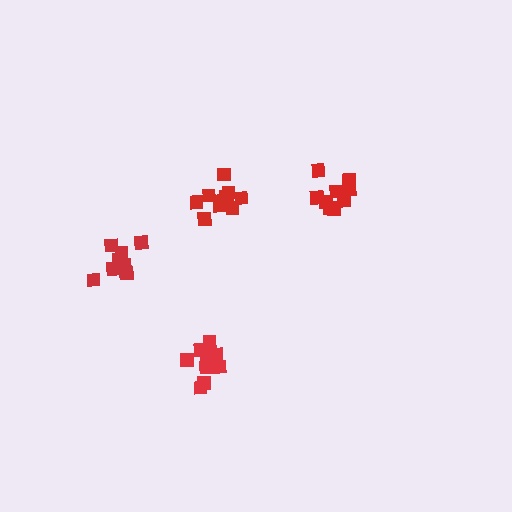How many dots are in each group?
Group 1: 12 dots, Group 2: 10 dots, Group 3: 9 dots, Group 4: 13 dots (44 total).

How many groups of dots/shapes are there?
There are 4 groups.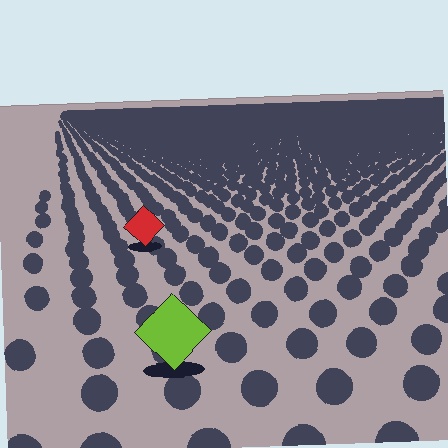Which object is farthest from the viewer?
The red diamond is farthest from the viewer. It appears smaller and the ground texture around it is denser.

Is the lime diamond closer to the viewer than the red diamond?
Yes. The lime diamond is closer — you can tell from the texture gradient: the ground texture is coarser near it.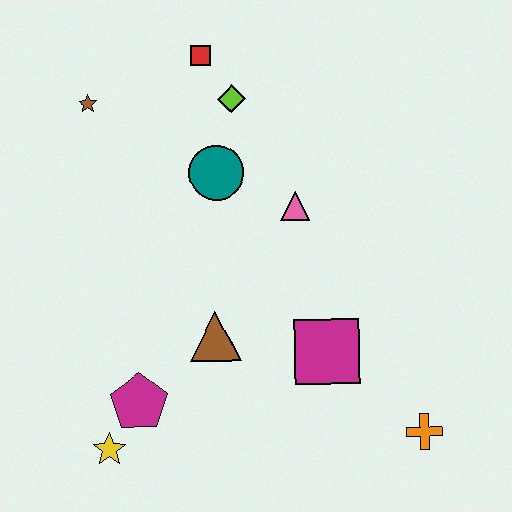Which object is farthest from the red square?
The orange cross is farthest from the red square.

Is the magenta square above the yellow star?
Yes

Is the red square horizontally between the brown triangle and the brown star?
Yes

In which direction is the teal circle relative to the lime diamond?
The teal circle is below the lime diamond.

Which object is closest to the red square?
The lime diamond is closest to the red square.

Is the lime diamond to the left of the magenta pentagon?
No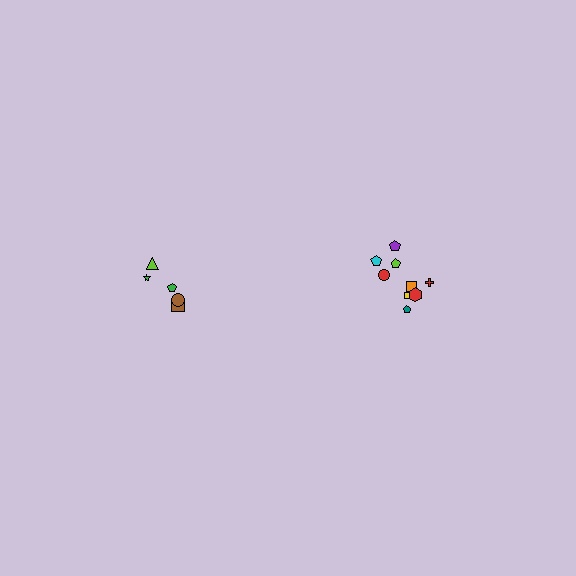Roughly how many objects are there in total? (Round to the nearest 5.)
Roughly 15 objects in total.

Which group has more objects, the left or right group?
The right group.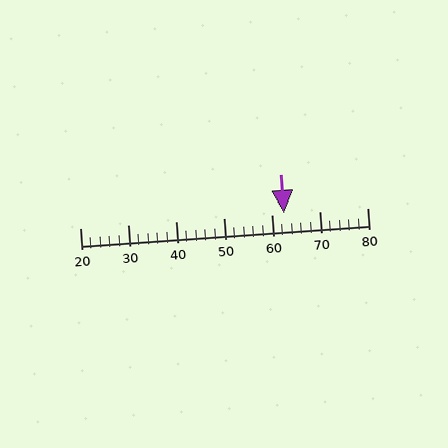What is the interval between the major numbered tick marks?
The major tick marks are spaced 10 units apart.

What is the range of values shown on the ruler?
The ruler shows values from 20 to 80.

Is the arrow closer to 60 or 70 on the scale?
The arrow is closer to 60.